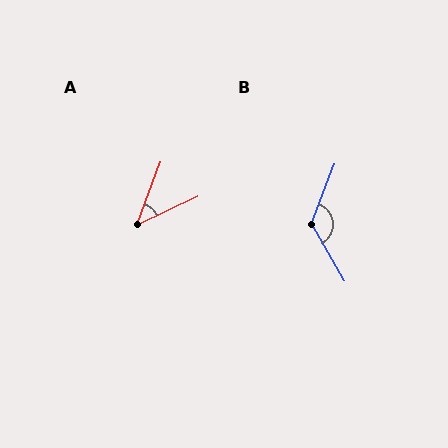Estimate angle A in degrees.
Approximately 44 degrees.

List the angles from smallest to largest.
A (44°), B (129°).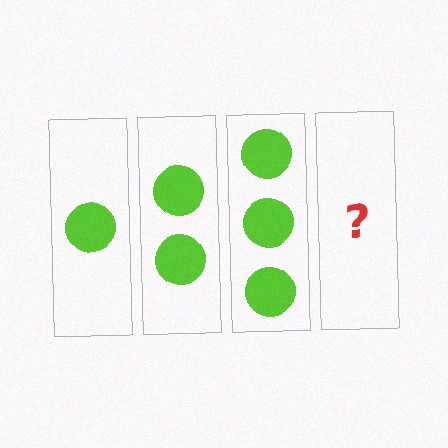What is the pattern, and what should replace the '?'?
The pattern is that each step adds one more circle. The '?' should be 4 circles.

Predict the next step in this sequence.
The next step is 4 circles.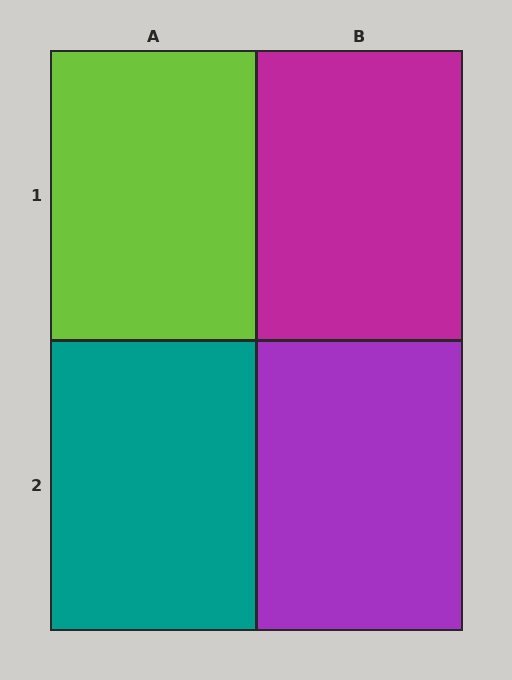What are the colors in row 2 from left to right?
Teal, purple.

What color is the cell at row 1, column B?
Magenta.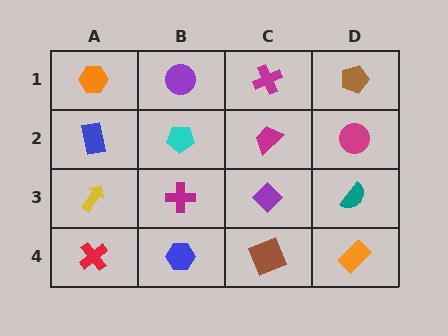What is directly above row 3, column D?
A magenta circle.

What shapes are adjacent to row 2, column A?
An orange hexagon (row 1, column A), a yellow arrow (row 3, column A), a cyan pentagon (row 2, column B).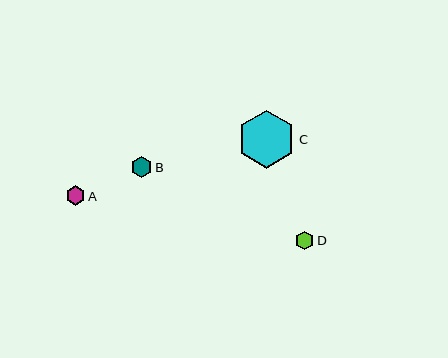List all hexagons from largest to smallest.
From largest to smallest: C, B, A, D.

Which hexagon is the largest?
Hexagon C is the largest with a size of approximately 58 pixels.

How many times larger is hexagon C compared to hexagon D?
Hexagon C is approximately 3.1 times the size of hexagon D.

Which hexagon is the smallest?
Hexagon D is the smallest with a size of approximately 18 pixels.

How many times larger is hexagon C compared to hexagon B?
Hexagon C is approximately 2.8 times the size of hexagon B.